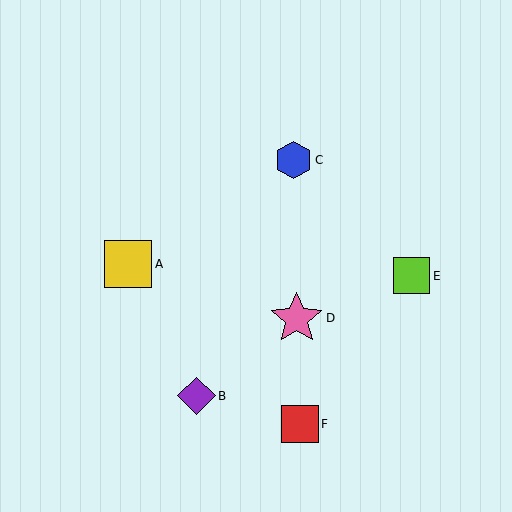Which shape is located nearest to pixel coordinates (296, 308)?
The pink star (labeled D) at (297, 318) is nearest to that location.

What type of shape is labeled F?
Shape F is a red square.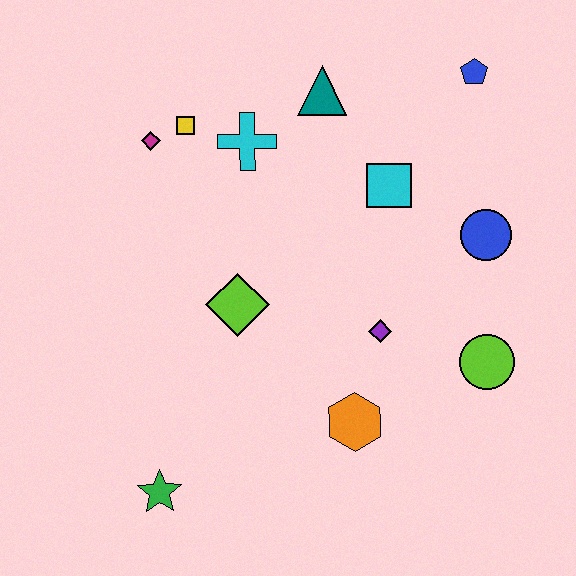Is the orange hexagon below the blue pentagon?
Yes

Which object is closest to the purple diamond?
The orange hexagon is closest to the purple diamond.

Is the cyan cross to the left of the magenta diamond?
No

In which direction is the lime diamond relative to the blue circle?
The lime diamond is to the left of the blue circle.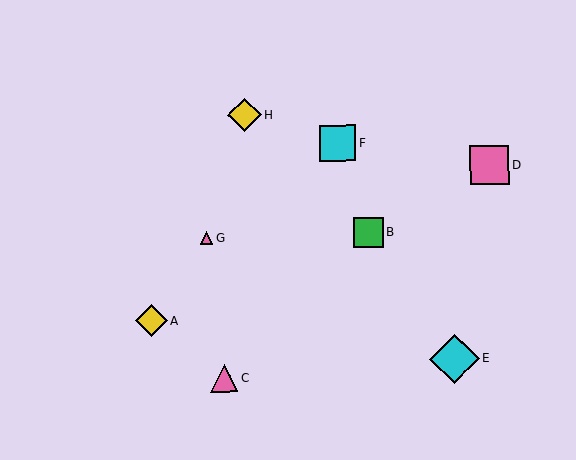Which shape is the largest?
The cyan diamond (labeled E) is the largest.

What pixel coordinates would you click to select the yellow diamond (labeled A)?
Click at (151, 321) to select the yellow diamond A.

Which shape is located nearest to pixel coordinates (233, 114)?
The yellow diamond (labeled H) at (244, 115) is nearest to that location.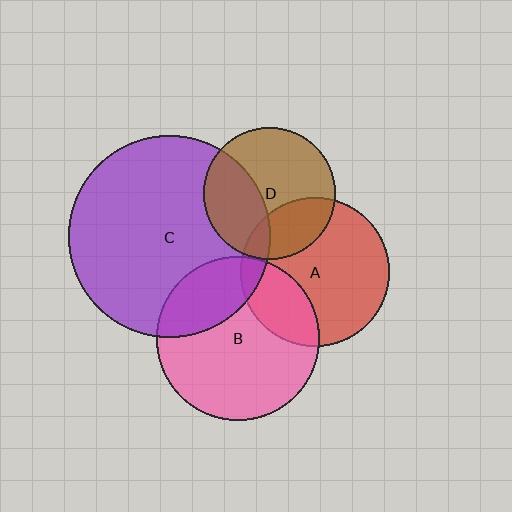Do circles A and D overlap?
Yes.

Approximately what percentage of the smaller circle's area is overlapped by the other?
Approximately 25%.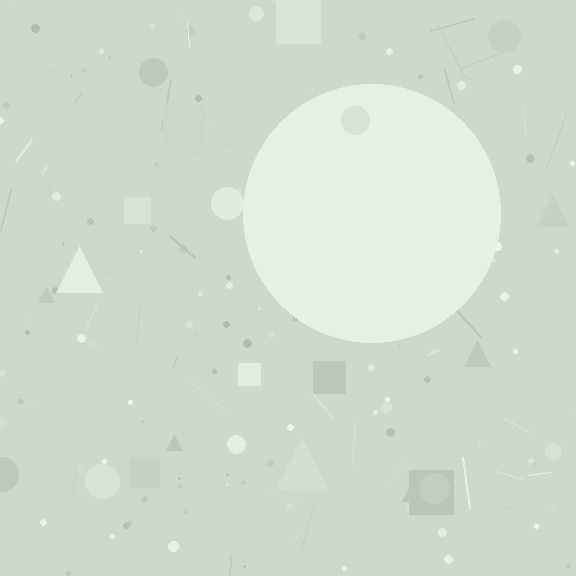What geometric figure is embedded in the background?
A circle is embedded in the background.